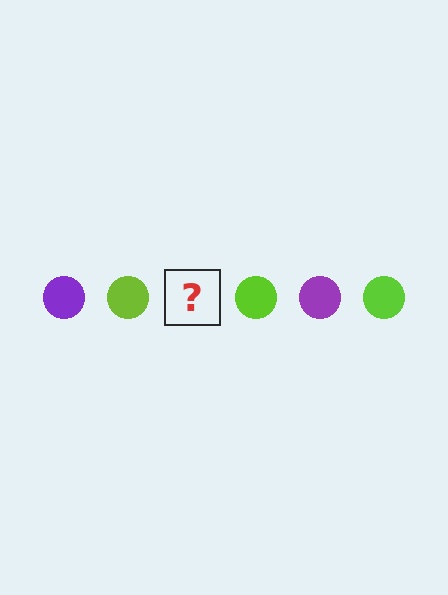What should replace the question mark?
The question mark should be replaced with a purple circle.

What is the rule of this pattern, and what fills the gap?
The rule is that the pattern cycles through purple, lime circles. The gap should be filled with a purple circle.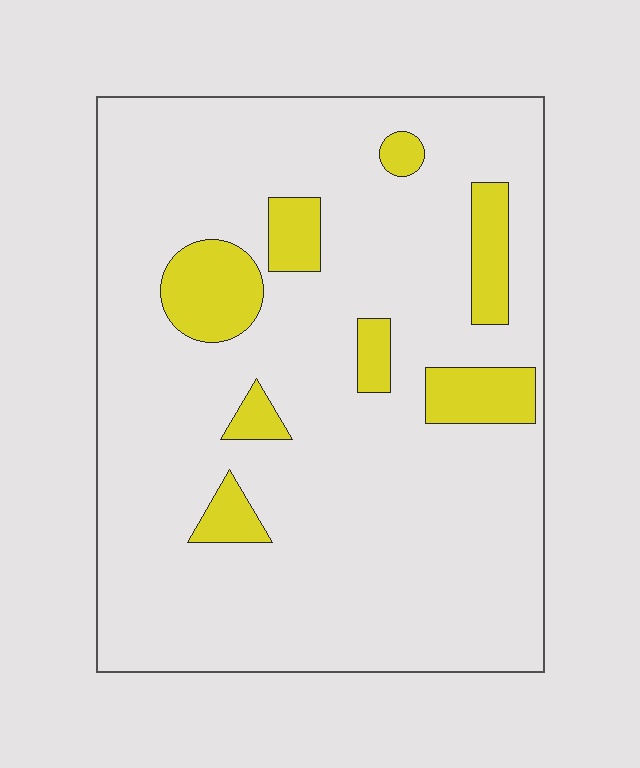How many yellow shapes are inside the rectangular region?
8.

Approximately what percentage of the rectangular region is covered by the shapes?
Approximately 15%.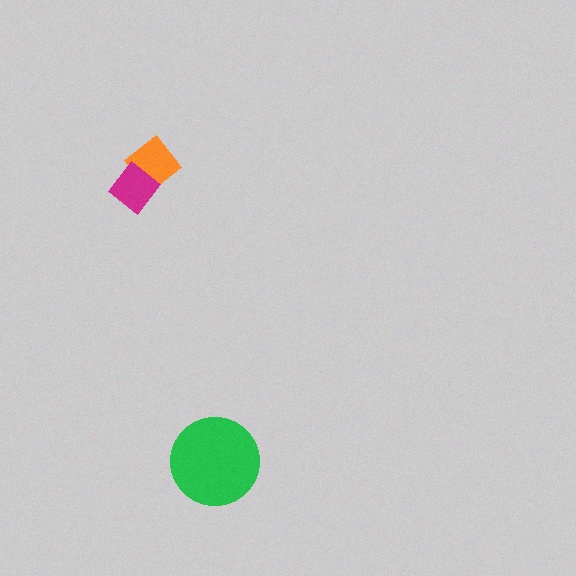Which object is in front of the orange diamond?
The magenta diamond is in front of the orange diamond.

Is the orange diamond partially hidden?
Yes, it is partially covered by another shape.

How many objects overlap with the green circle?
0 objects overlap with the green circle.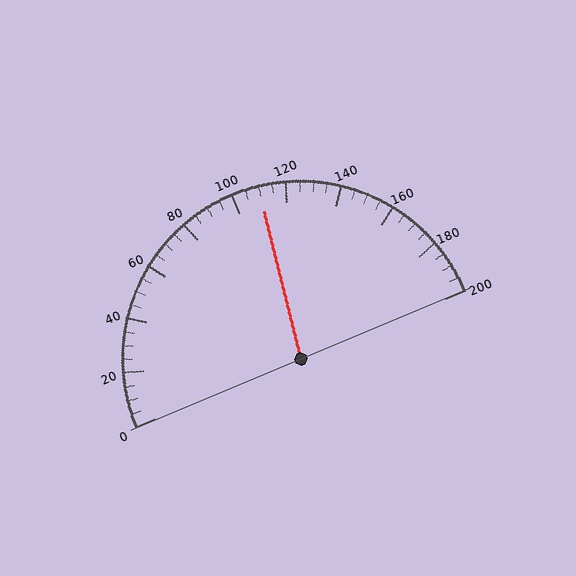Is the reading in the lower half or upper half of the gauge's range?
The reading is in the upper half of the range (0 to 200).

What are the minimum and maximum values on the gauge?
The gauge ranges from 0 to 200.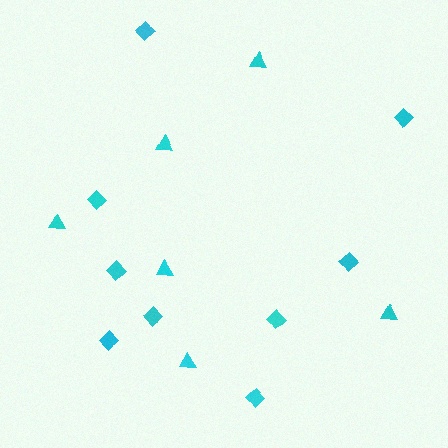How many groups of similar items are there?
There are 2 groups: one group of diamonds (9) and one group of triangles (6).